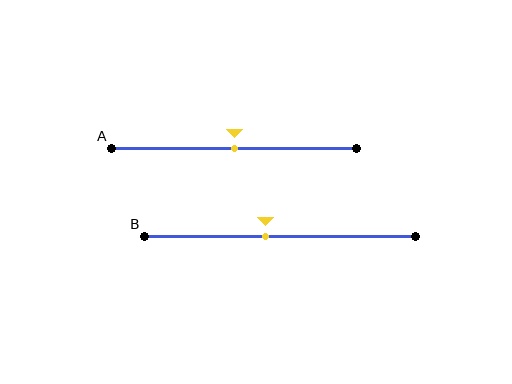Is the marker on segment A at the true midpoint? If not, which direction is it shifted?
Yes, the marker on segment A is at the true midpoint.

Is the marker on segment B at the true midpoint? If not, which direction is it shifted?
No, the marker on segment B is shifted to the left by about 5% of the segment length.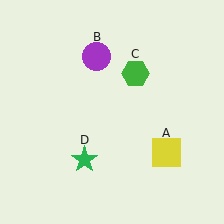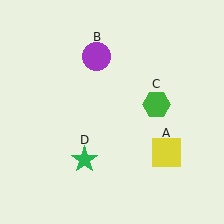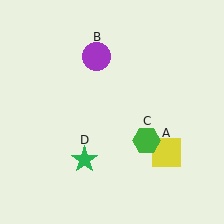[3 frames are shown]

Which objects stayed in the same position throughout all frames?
Yellow square (object A) and purple circle (object B) and green star (object D) remained stationary.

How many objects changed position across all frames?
1 object changed position: green hexagon (object C).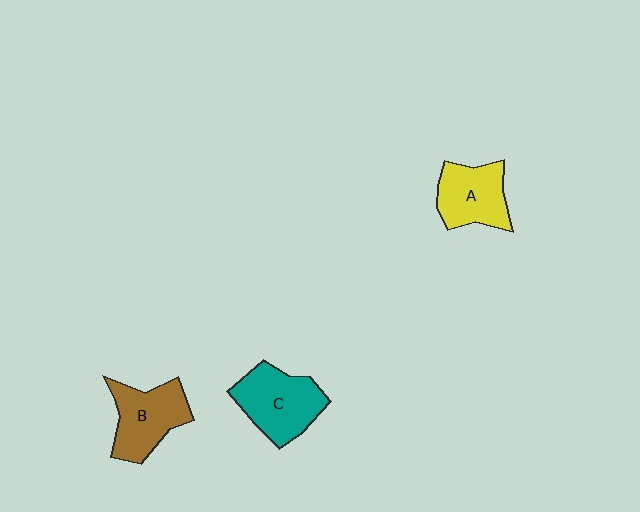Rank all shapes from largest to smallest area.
From largest to smallest: C (teal), B (brown), A (yellow).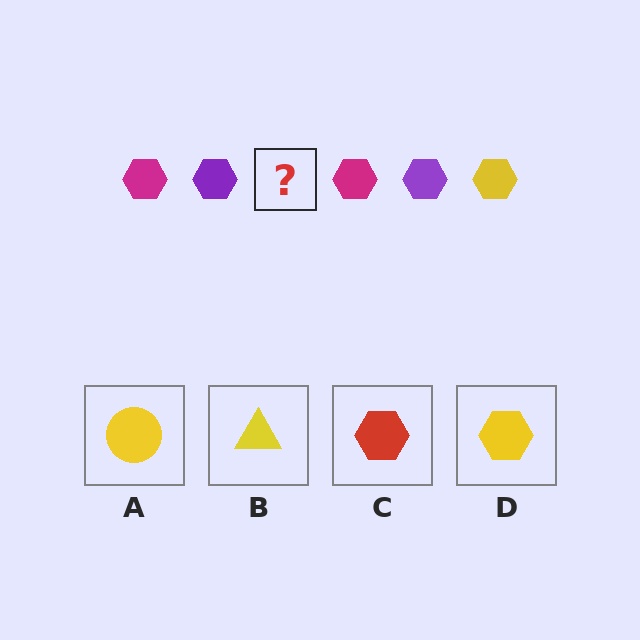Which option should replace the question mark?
Option D.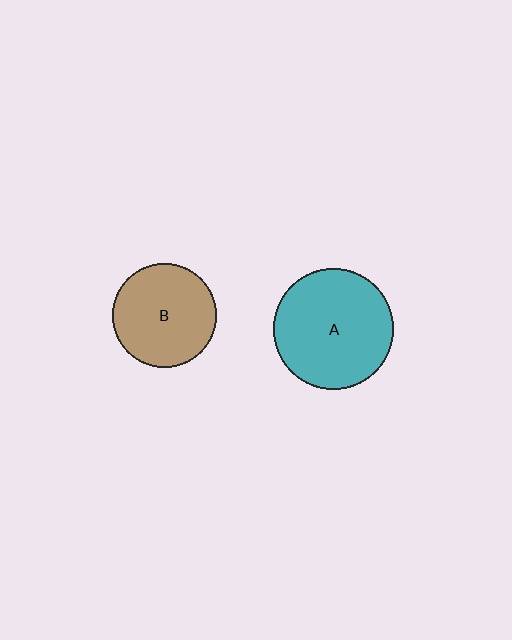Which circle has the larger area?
Circle A (teal).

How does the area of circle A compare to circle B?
Approximately 1.4 times.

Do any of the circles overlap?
No, none of the circles overlap.